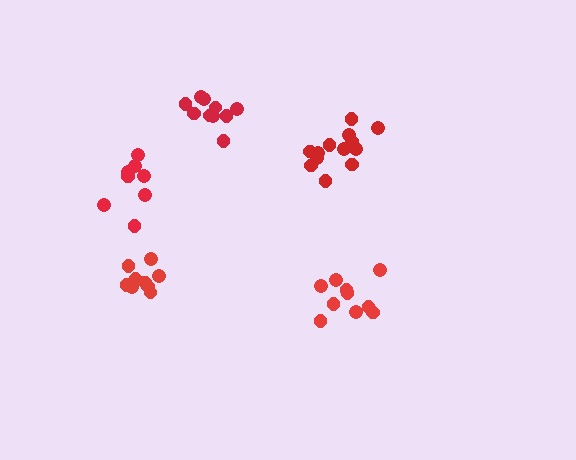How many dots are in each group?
Group 1: 13 dots, Group 2: 10 dots, Group 3: 9 dots, Group 4: 10 dots, Group 5: 9 dots (51 total).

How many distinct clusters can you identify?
There are 5 distinct clusters.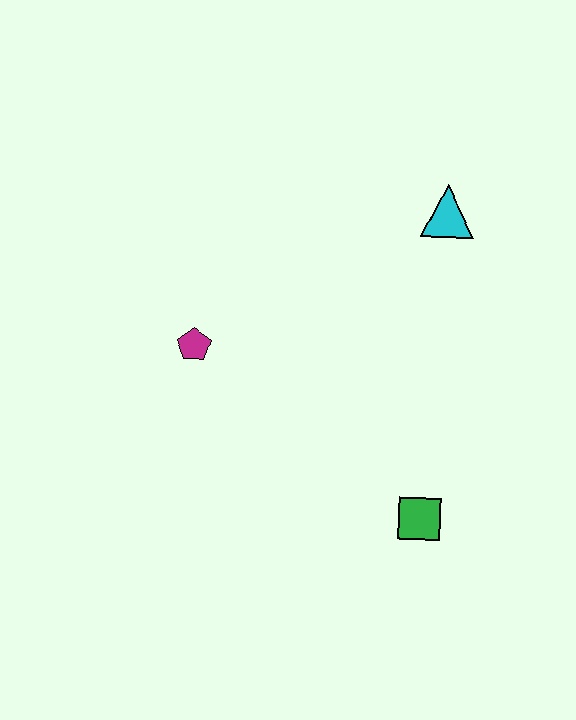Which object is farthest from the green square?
The cyan triangle is farthest from the green square.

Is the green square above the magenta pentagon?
No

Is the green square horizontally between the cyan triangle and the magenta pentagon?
Yes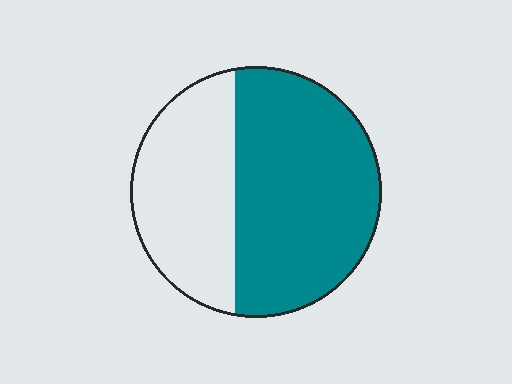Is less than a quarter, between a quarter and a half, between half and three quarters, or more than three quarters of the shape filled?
Between half and three quarters.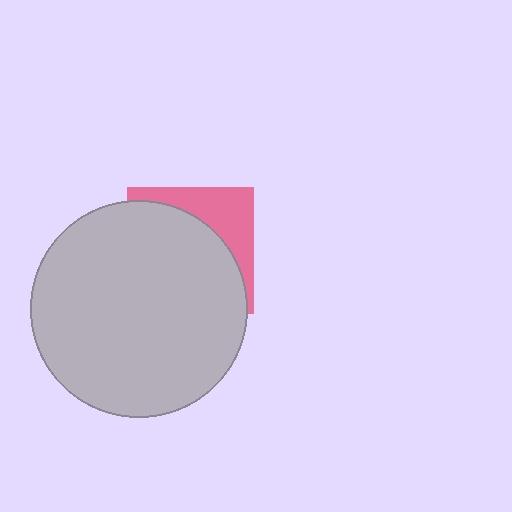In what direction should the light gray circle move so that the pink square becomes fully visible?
The light gray circle should move toward the lower-left. That is the shortest direction to clear the overlap and leave the pink square fully visible.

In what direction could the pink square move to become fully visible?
The pink square could move toward the upper-right. That would shift it out from behind the light gray circle entirely.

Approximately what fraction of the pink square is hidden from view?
Roughly 70% of the pink square is hidden behind the light gray circle.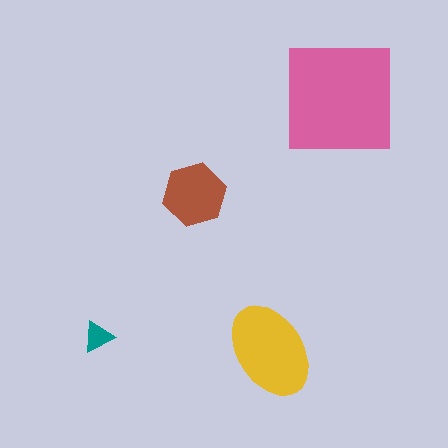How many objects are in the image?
There are 4 objects in the image.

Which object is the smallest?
The teal triangle.